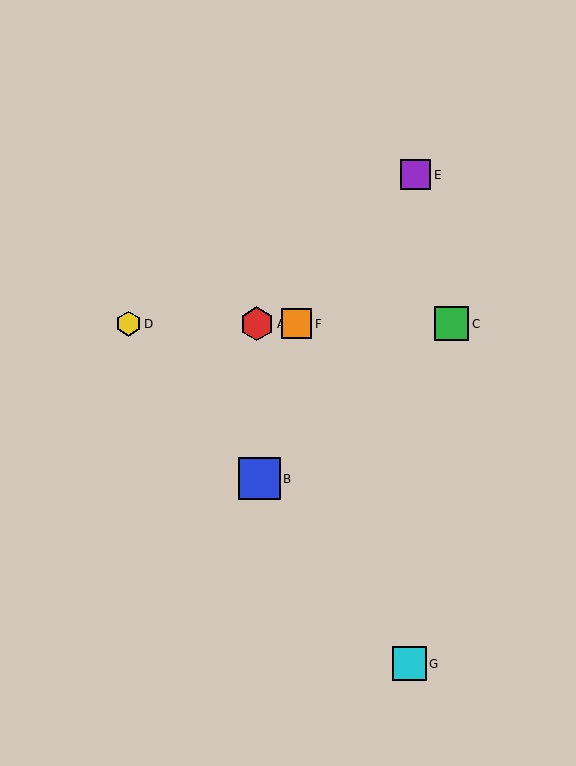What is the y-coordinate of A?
Object A is at y≈324.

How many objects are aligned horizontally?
4 objects (A, C, D, F) are aligned horizontally.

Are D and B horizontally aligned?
No, D is at y≈324 and B is at y≈479.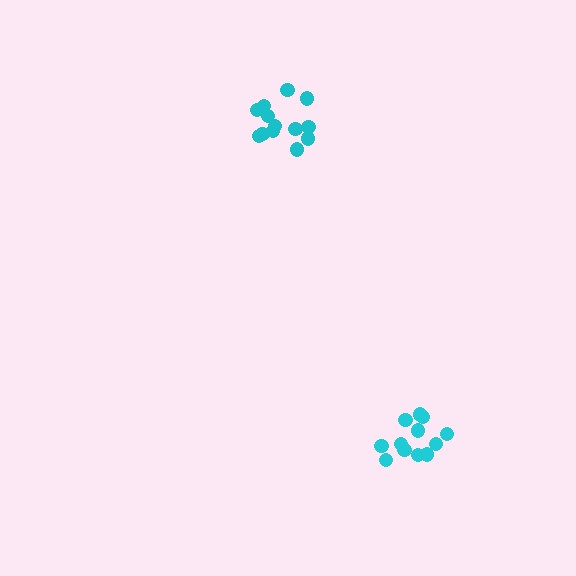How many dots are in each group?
Group 1: 13 dots, Group 2: 12 dots (25 total).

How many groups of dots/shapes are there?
There are 2 groups.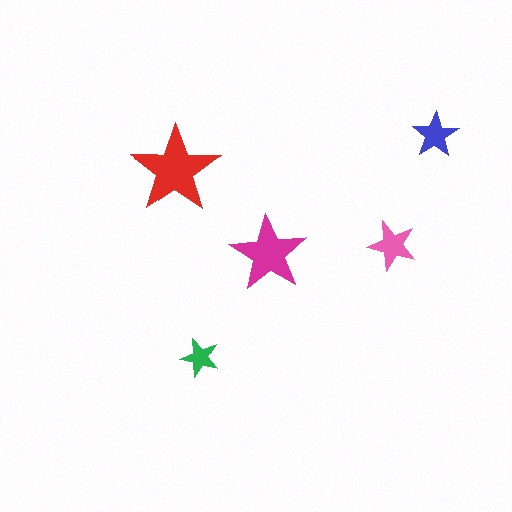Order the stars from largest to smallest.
the red one, the magenta one, the pink one, the blue one, the green one.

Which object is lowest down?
The green star is bottommost.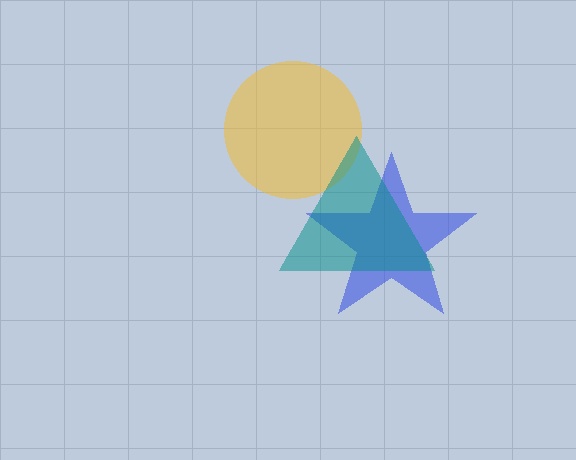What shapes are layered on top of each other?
The layered shapes are: a blue star, a yellow circle, a teal triangle.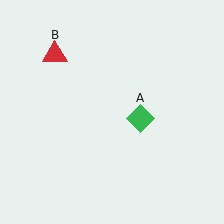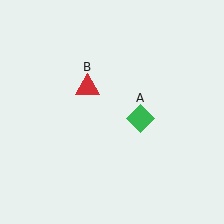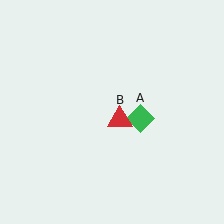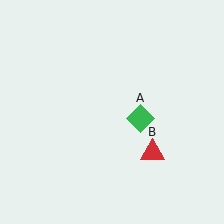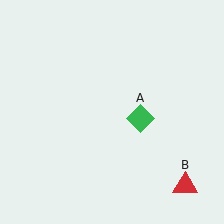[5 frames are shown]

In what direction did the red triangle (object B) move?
The red triangle (object B) moved down and to the right.